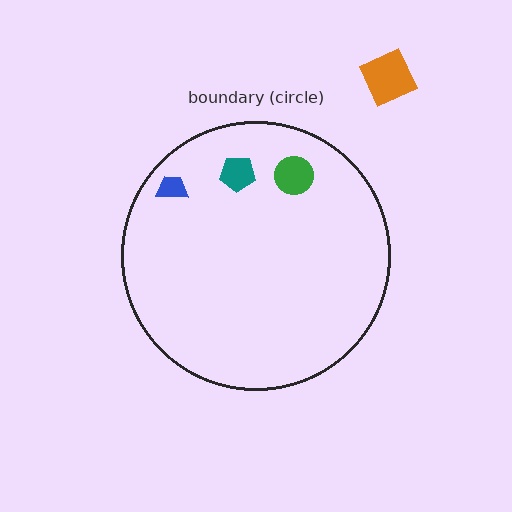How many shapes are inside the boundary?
3 inside, 1 outside.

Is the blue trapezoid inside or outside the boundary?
Inside.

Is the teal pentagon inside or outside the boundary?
Inside.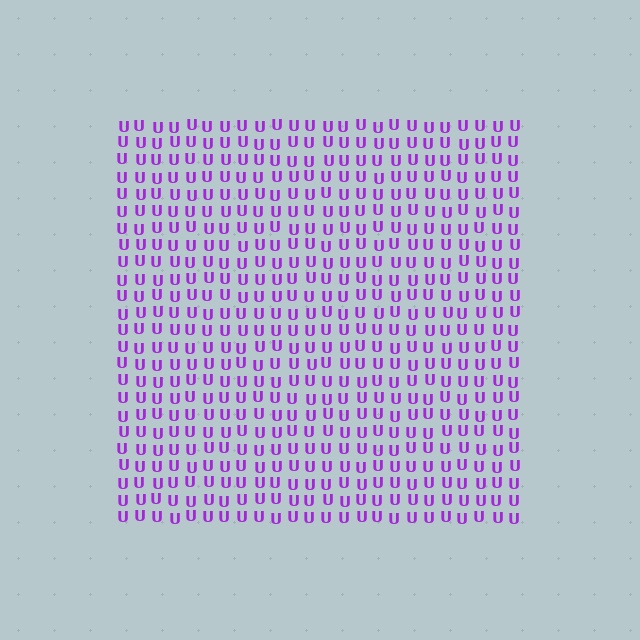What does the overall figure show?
The overall figure shows a square.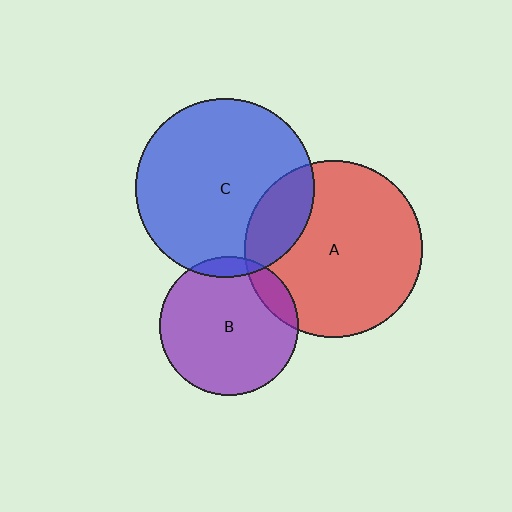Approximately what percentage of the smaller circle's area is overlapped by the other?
Approximately 20%.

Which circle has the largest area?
Circle C (blue).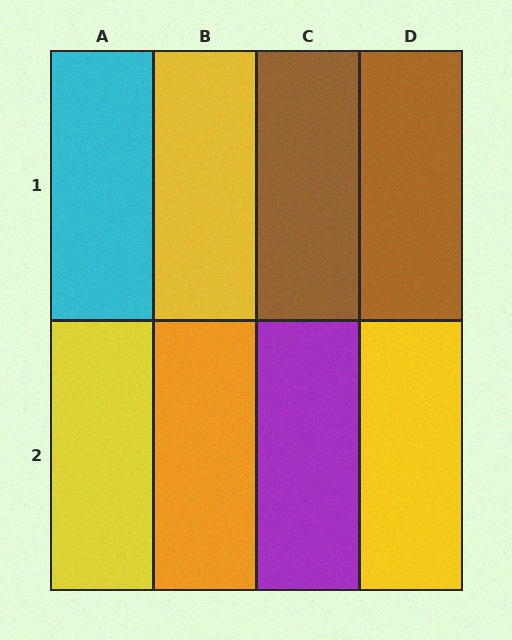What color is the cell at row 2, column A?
Yellow.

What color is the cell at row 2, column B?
Orange.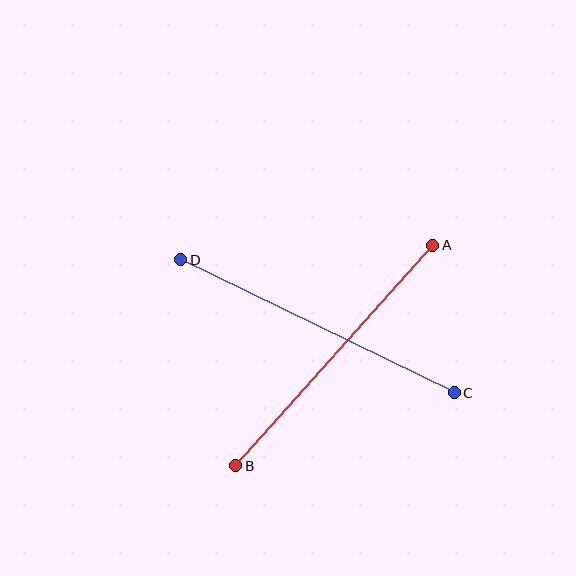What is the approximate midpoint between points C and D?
The midpoint is at approximately (317, 326) pixels.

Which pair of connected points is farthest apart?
Points C and D are farthest apart.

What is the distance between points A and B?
The distance is approximately 296 pixels.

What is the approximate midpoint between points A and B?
The midpoint is at approximately (334, 356) pixels.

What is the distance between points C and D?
The distance is approximately 304 pixels.